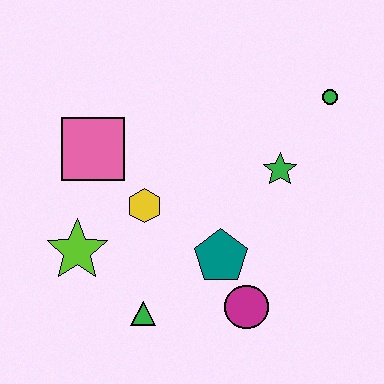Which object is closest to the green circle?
The green star is closest to the green circle.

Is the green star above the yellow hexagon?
Yes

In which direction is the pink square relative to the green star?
The pink square is to the left of the green star.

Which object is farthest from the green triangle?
The green circle is farthest from the green triangle.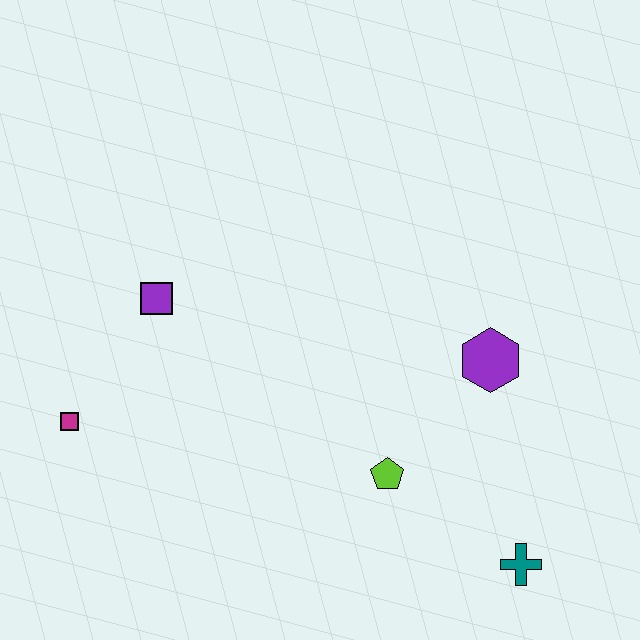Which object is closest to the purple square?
The magenta square is closest to the purple square.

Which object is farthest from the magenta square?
The teal cross is farthest from the magenta square.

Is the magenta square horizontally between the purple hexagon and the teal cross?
No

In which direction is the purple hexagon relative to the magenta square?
The purple hexagon is to the right of the magenta square.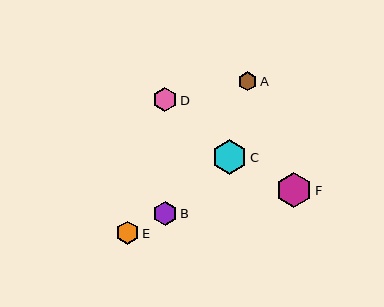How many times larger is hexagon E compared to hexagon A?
Hexagon E is approximately 1.2 times the size of hexagon A.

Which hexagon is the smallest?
Hexagon A is the smallest with a size of approximately 19 pixels.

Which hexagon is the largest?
Hexagon F is the largest with a size of approximately 35 pixels.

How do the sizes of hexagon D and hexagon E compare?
Hexagon D and hexagon E are approximately the same size.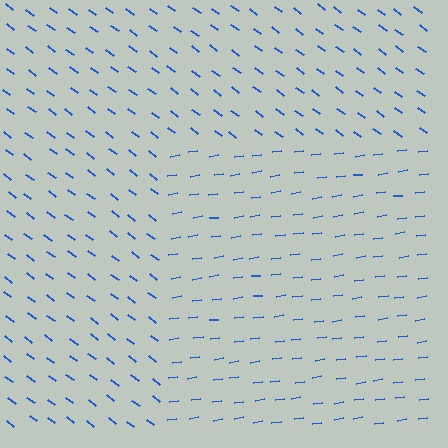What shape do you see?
I see a rectangle.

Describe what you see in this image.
The image is filled with small blue line segments. A rectangle region in the image has lines oriented differently from the surrounding lines, creating a visible texture boundary.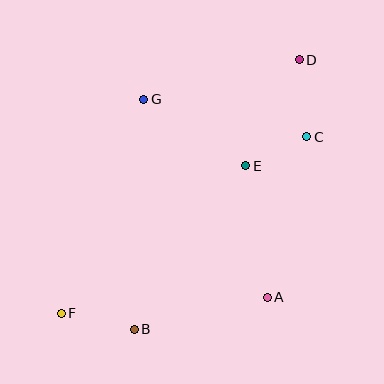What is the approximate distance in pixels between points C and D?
The distance between C and D is approximately 77 pixels.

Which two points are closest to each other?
Points C and E are closest to each other.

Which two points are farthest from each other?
Points D and F are farthest from each other.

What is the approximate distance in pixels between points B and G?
The distance between B and G is approximately 230 pixels.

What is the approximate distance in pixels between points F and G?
The distance between F and G is approximately 230 pixels.